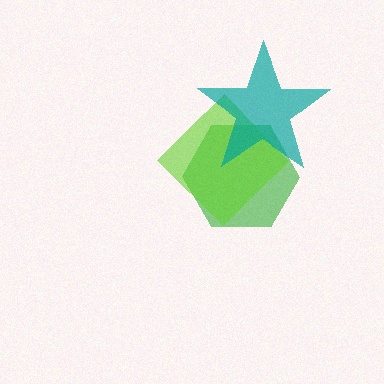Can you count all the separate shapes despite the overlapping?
Yes, there are 3 separate shapes.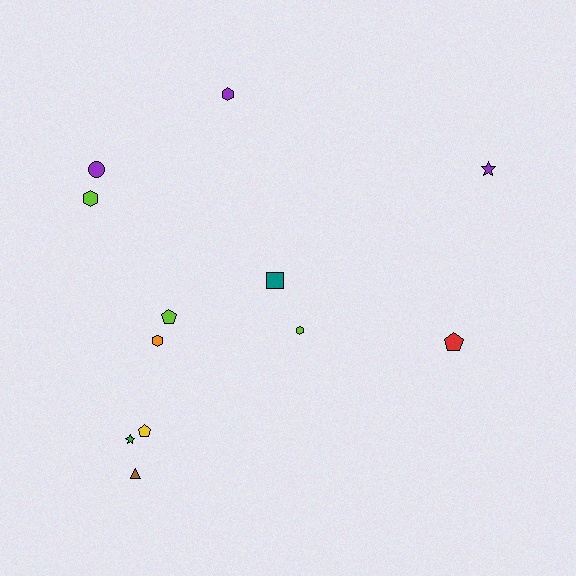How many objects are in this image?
There are 12 objects.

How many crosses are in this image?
There are no crosses.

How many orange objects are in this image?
There is 1 orange object.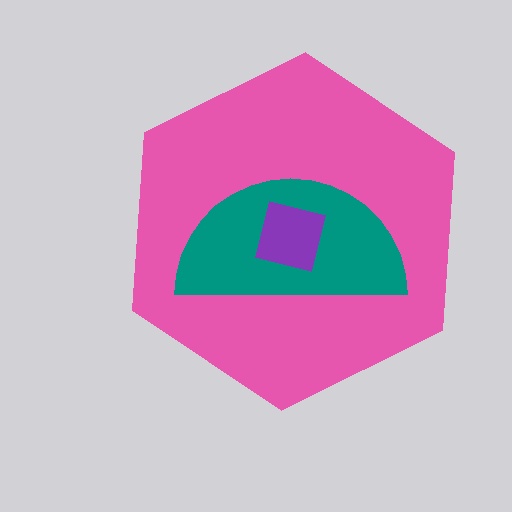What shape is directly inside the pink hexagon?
The teal semicircle.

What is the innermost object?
The purple square.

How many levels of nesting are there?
3.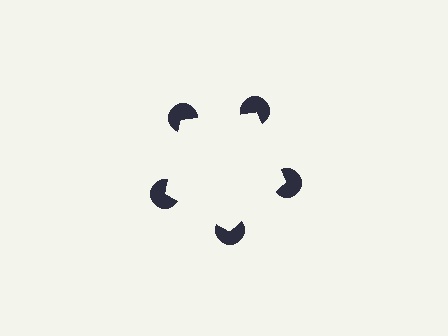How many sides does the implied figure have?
5 sides.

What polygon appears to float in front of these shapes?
An illusory pentagon — its edges are inferred from the aligned wedge cuts in the pac-man discs, not physically drawn.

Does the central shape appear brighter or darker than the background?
It typically appears slightly brighter than the background, even though no actual brightness change is drawn.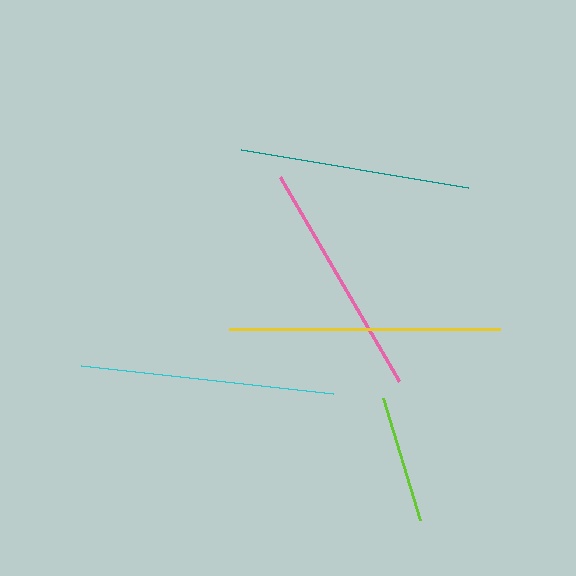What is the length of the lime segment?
The lime segment is approximately 127 pixels long.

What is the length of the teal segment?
The teal segment is approximately 230 pixels long.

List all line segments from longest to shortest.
From longest to shortest: yellow, cyan, pink, teal, lime.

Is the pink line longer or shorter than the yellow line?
The yellow line is longer than the pink line.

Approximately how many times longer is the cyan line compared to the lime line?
The cyan line is approximately 2.0 times the length of the lime line.